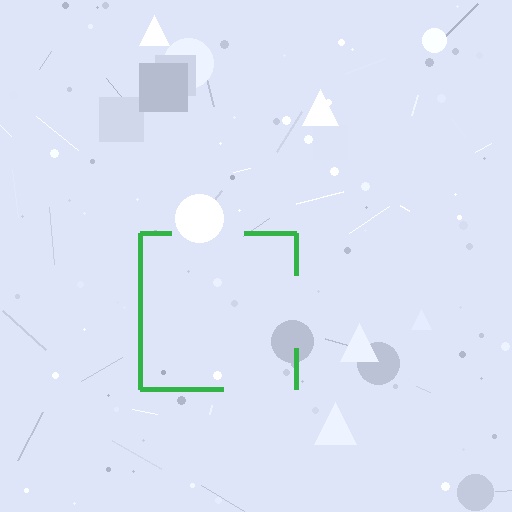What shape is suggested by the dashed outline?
The dashed outline suggests a square.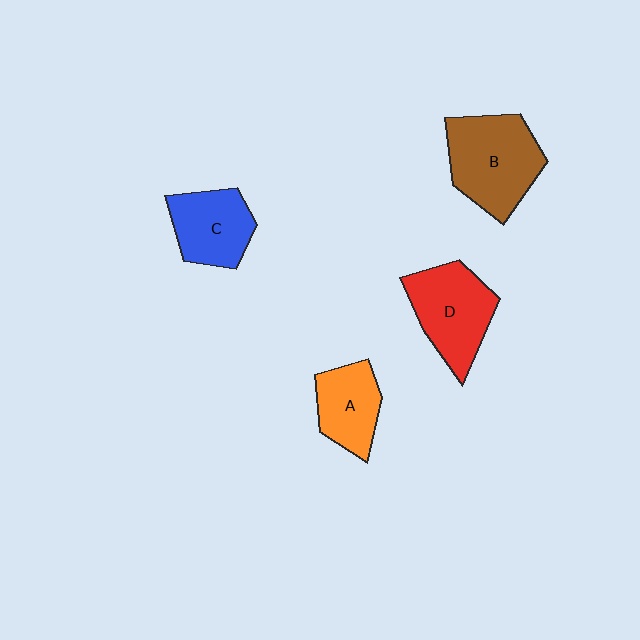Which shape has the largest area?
Shape B (brown).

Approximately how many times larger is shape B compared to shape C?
Approximately 1.4 times.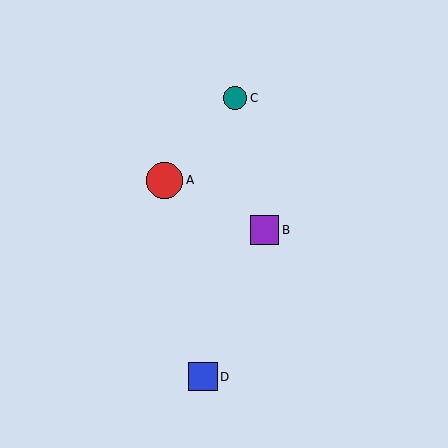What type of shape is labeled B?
Shape B is a purple square.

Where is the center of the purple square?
The center of the purple square is at (265, 230).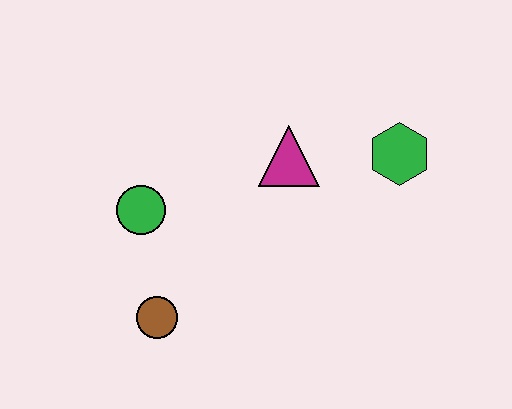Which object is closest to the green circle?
The brown circle is closest to the green circle.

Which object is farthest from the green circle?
The green hexagon is farthest from the green circle.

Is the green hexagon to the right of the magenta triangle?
Yes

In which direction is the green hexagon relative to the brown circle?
The green hexagon is to the right of the brown circle.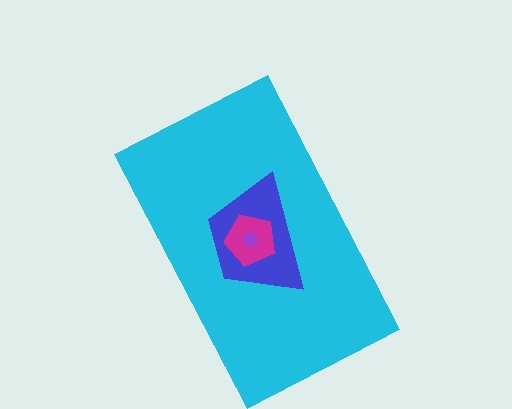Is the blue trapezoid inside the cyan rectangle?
Yes.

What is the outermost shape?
The cyan rectangle.